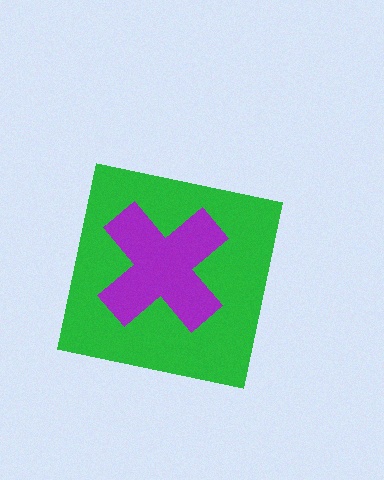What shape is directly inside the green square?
The purple cross.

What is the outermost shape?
The green square.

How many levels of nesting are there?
2.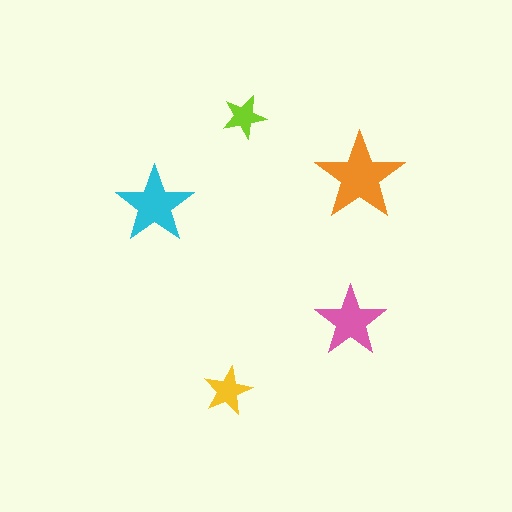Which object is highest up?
The lime star is topmost.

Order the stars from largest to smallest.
the orange one, the cyan one, the pink one, the yellow one, the lime one.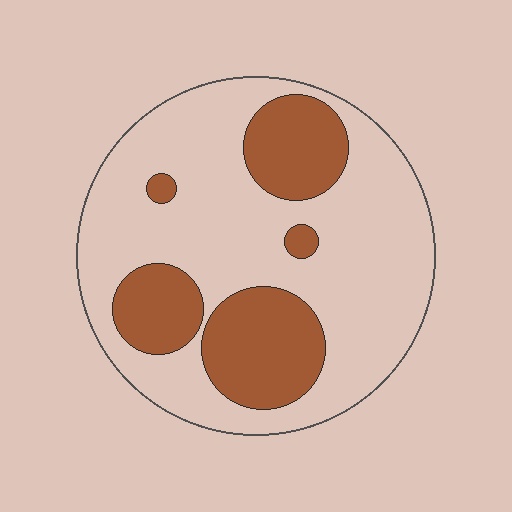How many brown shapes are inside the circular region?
5.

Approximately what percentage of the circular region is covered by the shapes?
Approximately 30%.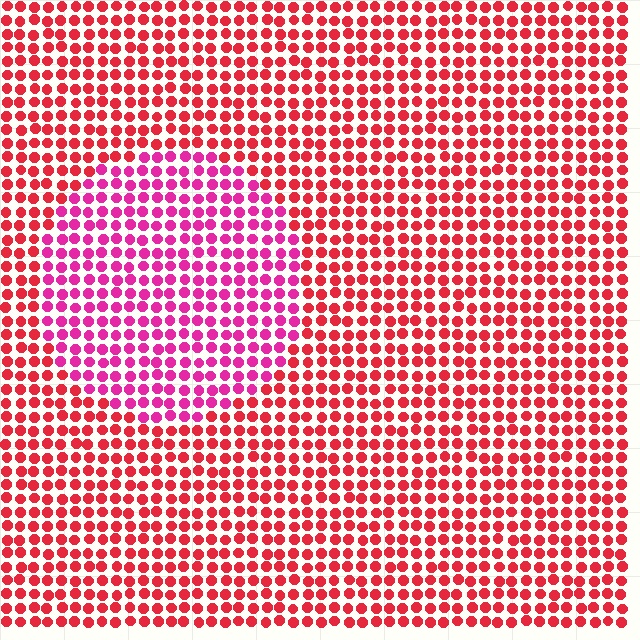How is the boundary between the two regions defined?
The boundary is defined purely by a slight shift in hue (about 33 degrees). Spacing, size, and orientation are identical on both sides.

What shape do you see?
I see a circle.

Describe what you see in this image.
The image is filled with small red elements in a uniform arrangement. A circle-shaped region is visible where the elements are tinted to a slightly different hue, forming a subtle color boundary.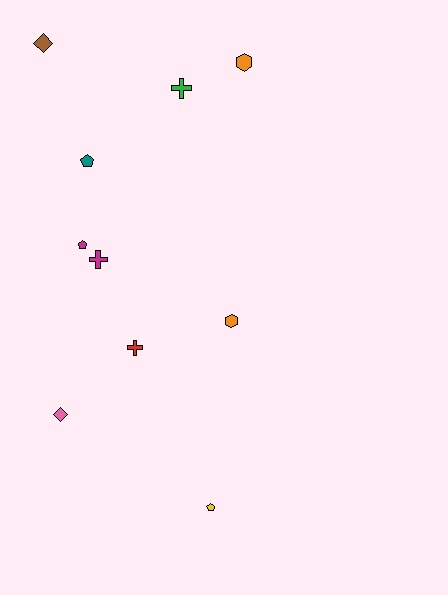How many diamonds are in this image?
There are 2 diamonds.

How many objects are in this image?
There are 10 objects.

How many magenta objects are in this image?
There are 2 magenta objects.